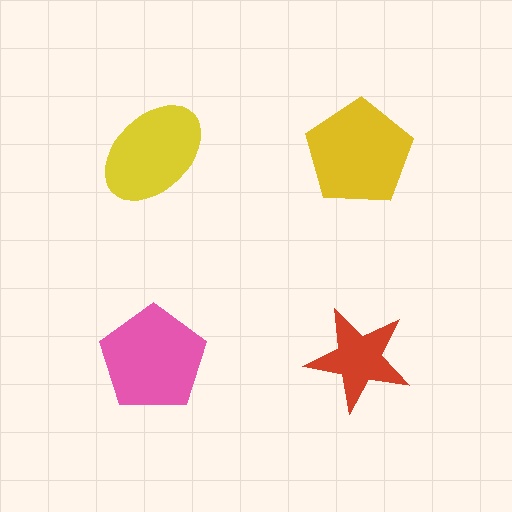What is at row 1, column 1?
A yellow ellipse.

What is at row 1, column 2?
A yellow pentagon.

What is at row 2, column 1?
A pink pentagon.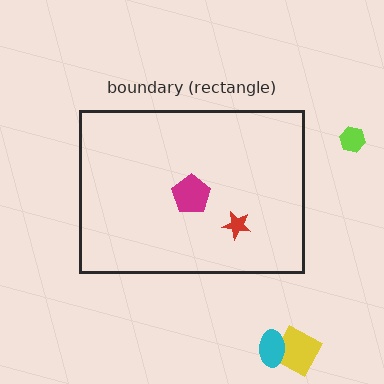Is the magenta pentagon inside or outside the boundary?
Inside.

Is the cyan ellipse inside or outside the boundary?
Outside.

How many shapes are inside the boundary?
2 inside, 3 outside.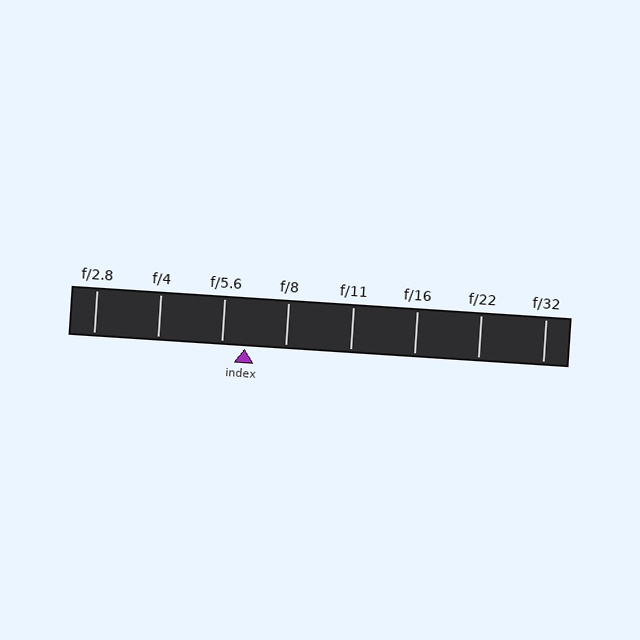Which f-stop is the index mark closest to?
The index mark is closest to f/5.6.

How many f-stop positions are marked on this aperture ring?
There are 8 f-stop positions marked.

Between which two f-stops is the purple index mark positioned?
The index mark is between f/5.6 and f/8.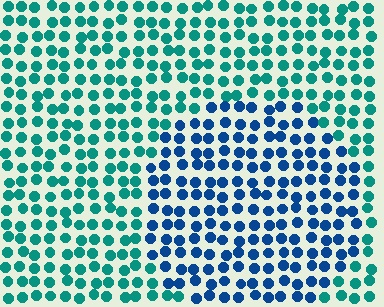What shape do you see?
I see a circle.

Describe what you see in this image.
The image is filled with small teal elements in a uniform arrangement. A circle-shaped region is visible where the elements are tinted to a slightly different hue, forming a subtle color boundary.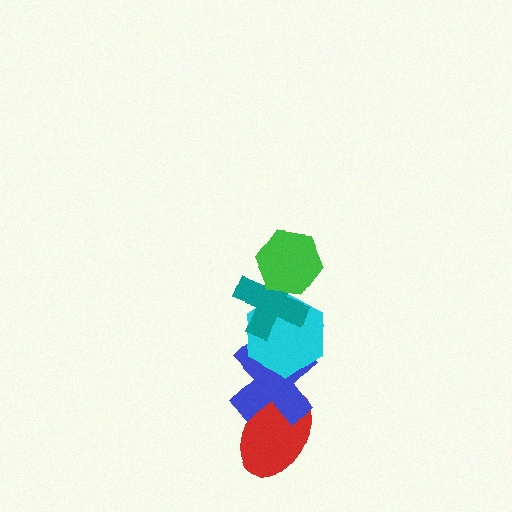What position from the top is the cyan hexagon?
The cyan hexagon is 3rd from the top.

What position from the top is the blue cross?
The blue cross is 4th from the top.